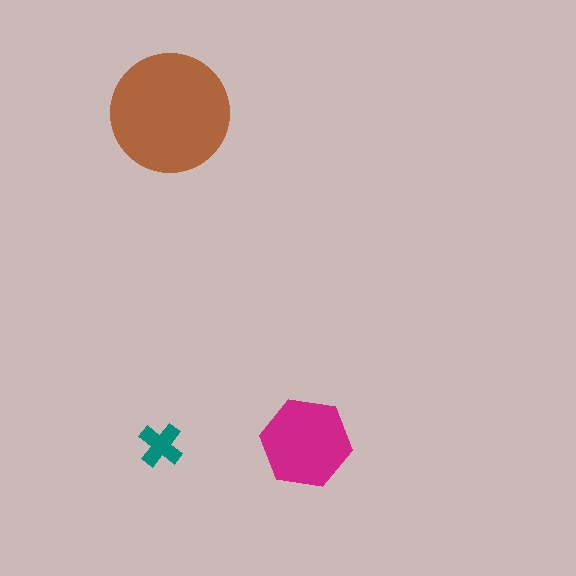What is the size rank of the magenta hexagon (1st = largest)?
2nd.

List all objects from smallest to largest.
The teal cross, the magenta hexagon, the brown circle.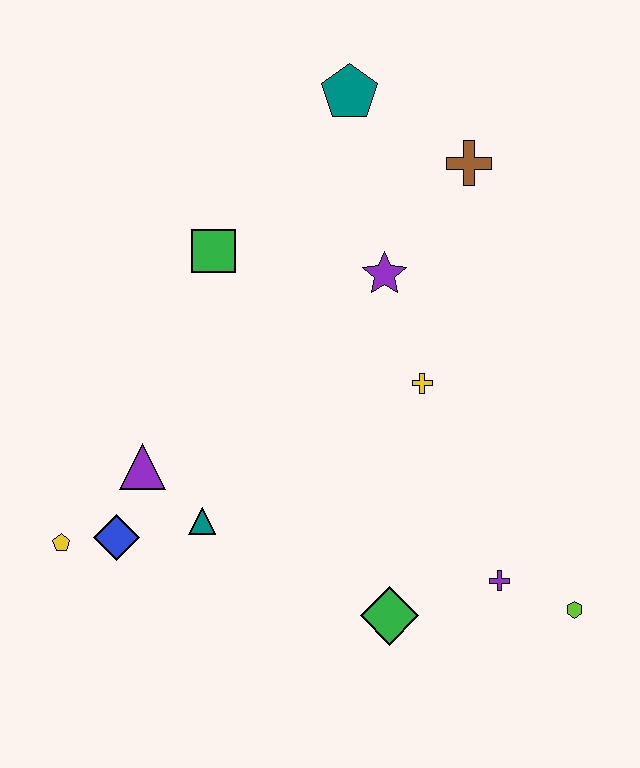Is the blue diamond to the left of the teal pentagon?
Yes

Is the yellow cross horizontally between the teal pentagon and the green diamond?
No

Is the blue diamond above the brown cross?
No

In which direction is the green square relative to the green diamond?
The green square is above the green diamond.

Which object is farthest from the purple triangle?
The lime hexagon is farthest from the purple triangle.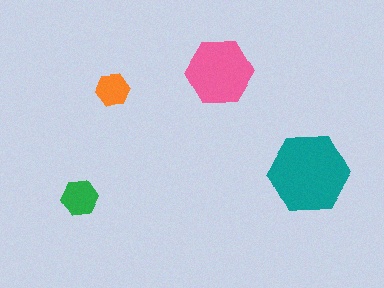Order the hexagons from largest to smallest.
the teal one, the pink one, the green one, the orange one.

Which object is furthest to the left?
The green hexagon is leftmost.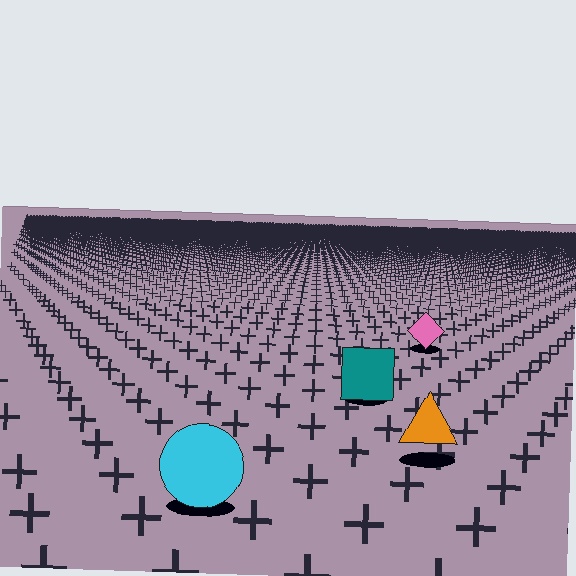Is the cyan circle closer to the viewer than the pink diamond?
Yes. The cyan circle is closer — you can tell from the texture gradient: the ground texture is coarser near it.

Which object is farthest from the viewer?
The pink diamond is farthest from the viewer. It appears smaller and the ground texture around it is denser.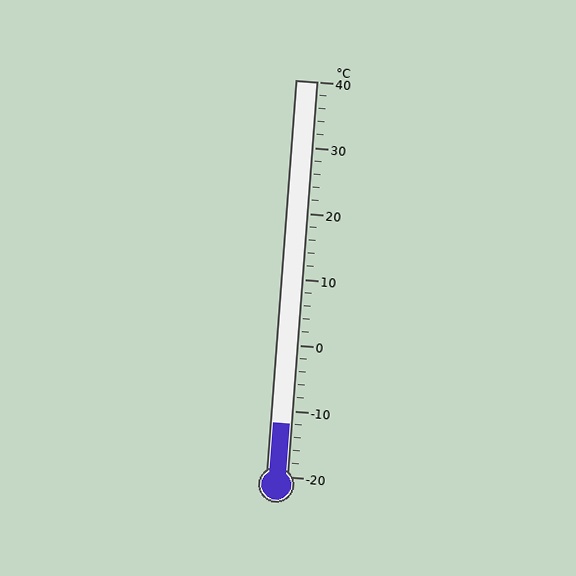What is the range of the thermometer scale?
The thermometer scale ranges from -20°C to 40°C.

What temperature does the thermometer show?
The thermometer shows approximately -12°C.